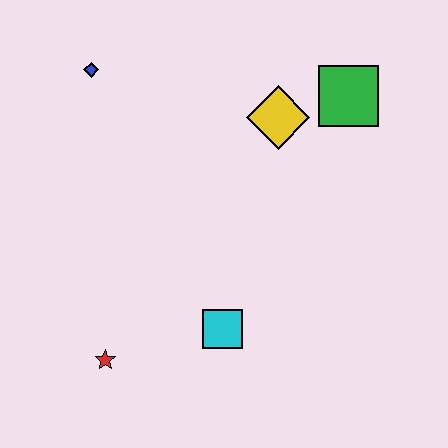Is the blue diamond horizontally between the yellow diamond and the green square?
No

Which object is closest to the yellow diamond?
The green square is closest to the yellow diamond.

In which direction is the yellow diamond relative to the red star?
The yellow diamond is above the red star.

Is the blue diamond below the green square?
No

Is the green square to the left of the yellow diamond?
No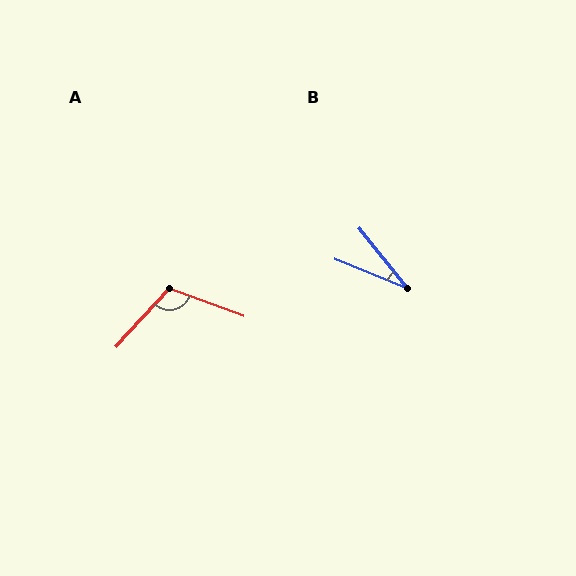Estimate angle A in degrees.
Approximately 112 degrees.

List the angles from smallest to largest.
B (29°), A (112°).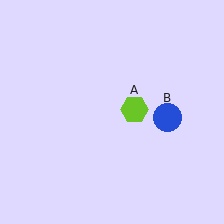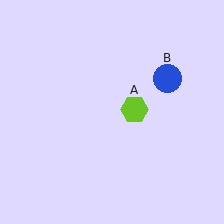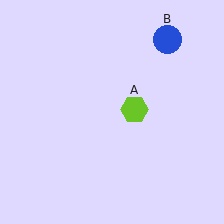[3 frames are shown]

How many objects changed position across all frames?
1 object changed position: blue circle (object B).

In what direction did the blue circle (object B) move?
The blue circle (object B) moved up.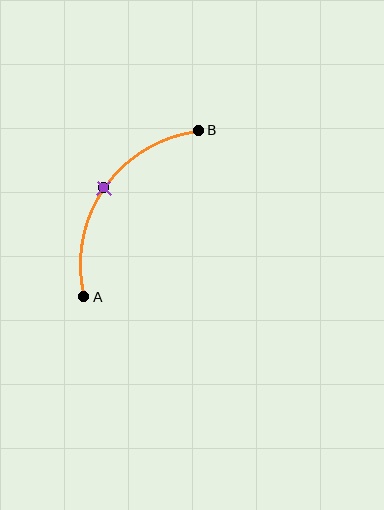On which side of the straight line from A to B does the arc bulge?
The arc bulges above and to the left of the straight line connecting A and B.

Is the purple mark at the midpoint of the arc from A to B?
Yes. The purple mark lies on the arc at equal arc-length from both A and B — it is the arc midpoint.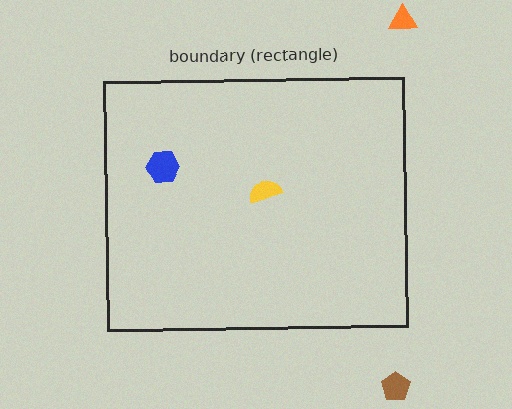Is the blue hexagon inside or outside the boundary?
Inside.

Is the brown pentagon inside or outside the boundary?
Outside.